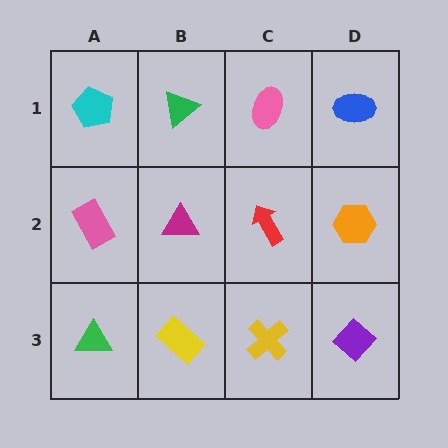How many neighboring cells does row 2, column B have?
4.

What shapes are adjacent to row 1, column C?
A red arrow (row 2, column C), a green triangle (row 1, column B), a blue ellipse (row 1, column D).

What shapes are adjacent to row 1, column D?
An orange hexagon (row 2, column D), a pink ellipse (row 1, column C).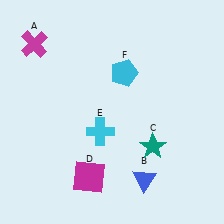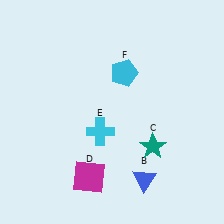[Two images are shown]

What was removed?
The magenta cross (A) was removed in Image 2.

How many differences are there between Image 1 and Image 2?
There is 1 difference between the two images.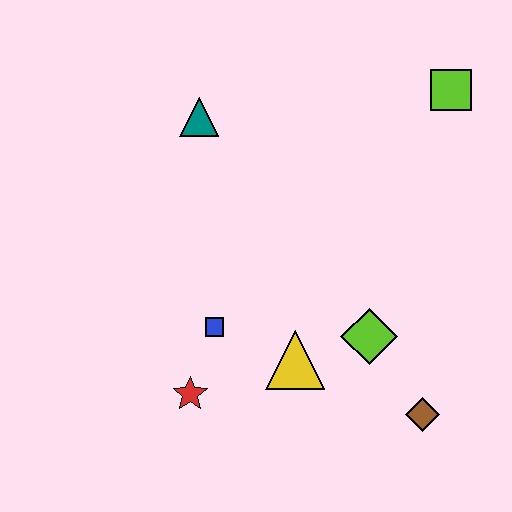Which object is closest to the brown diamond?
The lime diamond is closest to the brown diamond.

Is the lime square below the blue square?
No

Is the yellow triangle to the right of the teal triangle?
Yes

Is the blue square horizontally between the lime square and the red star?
Yes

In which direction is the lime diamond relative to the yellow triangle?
The lime diamond is to the right of the yellow triangle.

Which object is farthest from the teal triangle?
The brown diamond is farthest from the teal triangle.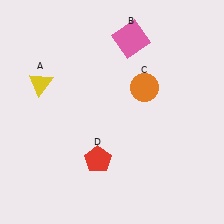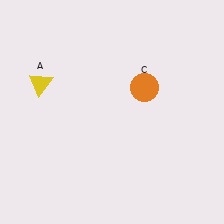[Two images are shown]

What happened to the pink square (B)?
The pink square (B) was removed in Image 2. It was in the top-right area of Image 1.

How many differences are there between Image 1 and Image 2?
There are 2 differences between the two images.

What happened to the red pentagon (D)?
The red pentagon (D) was removed in Image 2. It was in the bottom-left area of Image 1.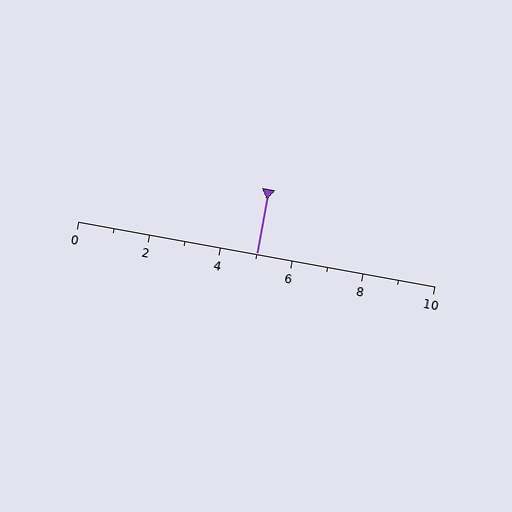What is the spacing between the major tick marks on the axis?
The major ticks are spaced 2 apart.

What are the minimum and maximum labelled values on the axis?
The axis runs from 0 to 10.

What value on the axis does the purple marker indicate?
The marker indicates approximately 5.